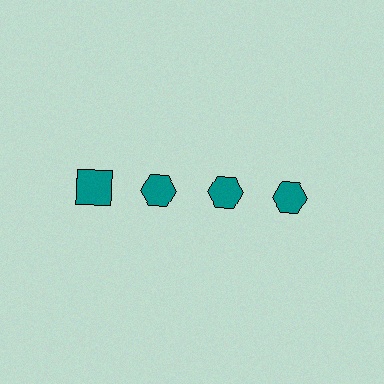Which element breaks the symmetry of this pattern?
The teal square in the top row, leftmost column breaks the symmetry. All other shapes are teal hexagons.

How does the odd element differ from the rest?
It has a different shape: square instead of hexagon.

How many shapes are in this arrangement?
There are 4 shapes arranged in a grid pattern.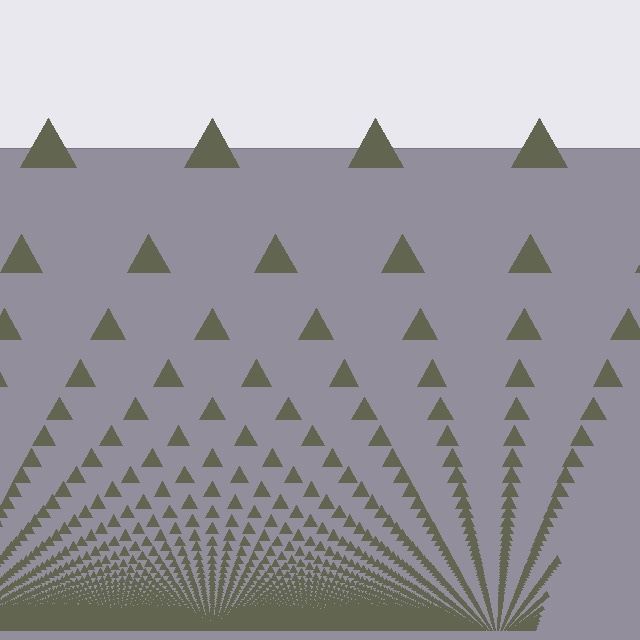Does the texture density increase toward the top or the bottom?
Density increases toward the bottom.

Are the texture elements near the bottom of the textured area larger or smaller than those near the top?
Smaller. The gradient is inverted — elements near the bottom are smaller and denser.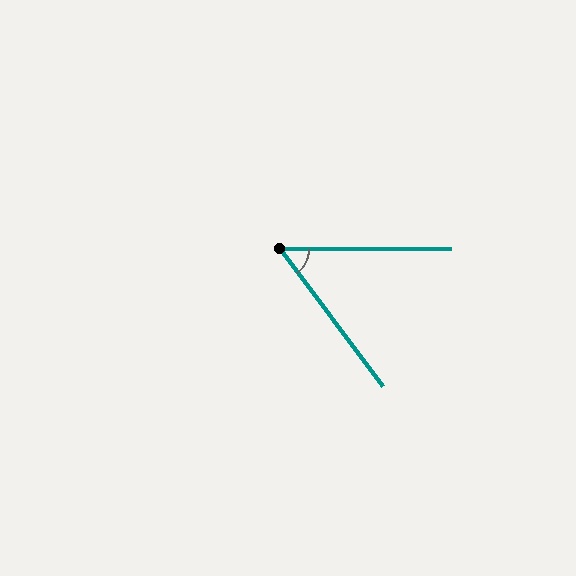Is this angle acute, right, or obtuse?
It is acute.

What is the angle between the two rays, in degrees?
Approximately 53 degrees.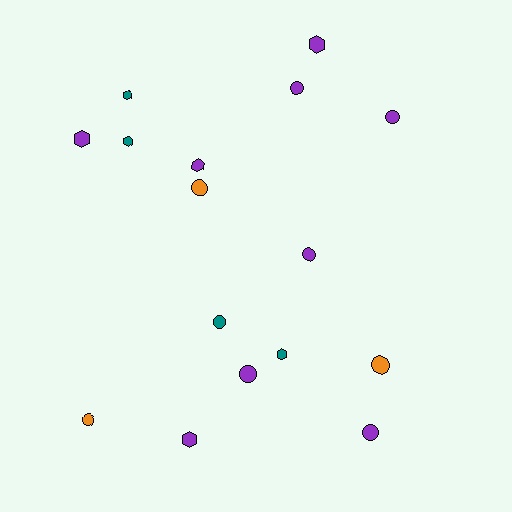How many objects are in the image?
There are 16 objects.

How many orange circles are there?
There are 3 orange circles.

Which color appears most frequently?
Purple, with 9 objects.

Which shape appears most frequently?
Circle, with 9 objects.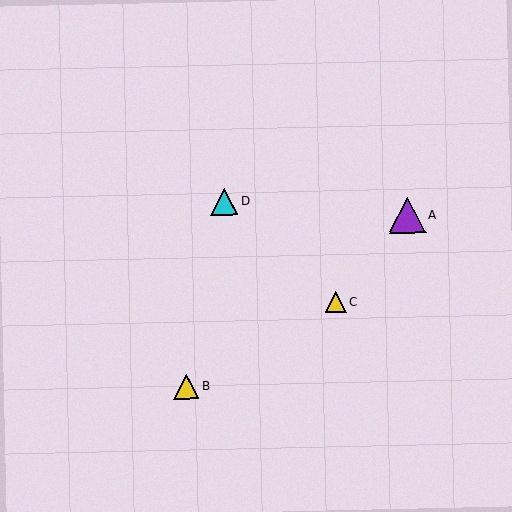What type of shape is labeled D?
Shape D is a cyan triangle.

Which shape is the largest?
The purple triangle (labeled A) is the largest.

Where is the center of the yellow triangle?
The center of the yellow triangle is at (186, 386).